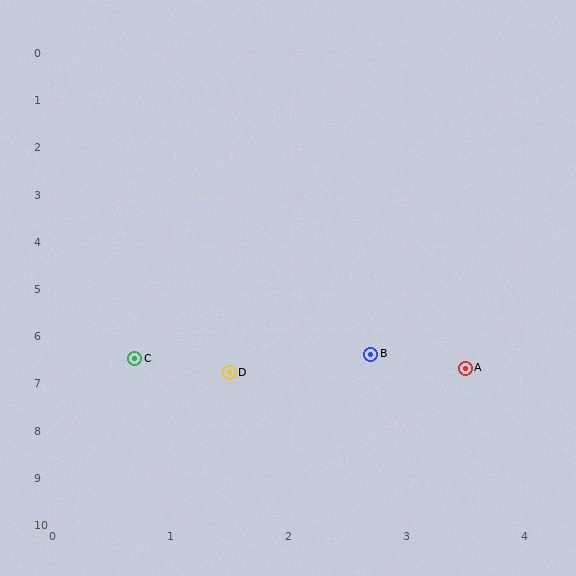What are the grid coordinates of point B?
Point B is at approximately (2.7, 6.4).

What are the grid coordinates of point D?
Point D is at approximately (1.5, 6.8).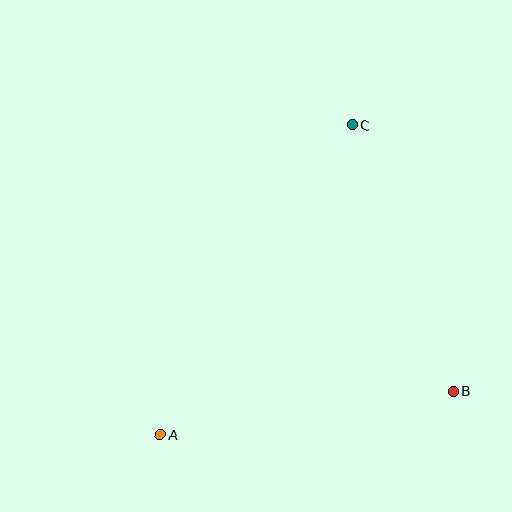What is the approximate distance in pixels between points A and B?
The distance between A and B is approximately 296 pixels.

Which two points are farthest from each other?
Points A and C are farthest from each other.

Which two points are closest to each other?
Points B and C are closest to each other.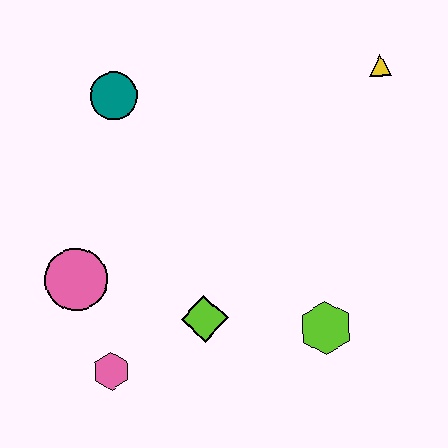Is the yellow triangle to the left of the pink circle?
No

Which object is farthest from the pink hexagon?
The yellow triangle is farthest from the pink hexagon.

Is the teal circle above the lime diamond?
Yes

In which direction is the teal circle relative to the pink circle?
The teal circle is above the pink circle.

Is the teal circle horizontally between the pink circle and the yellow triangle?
Yes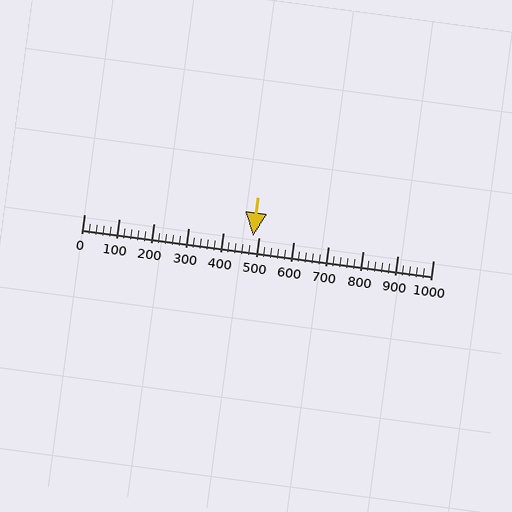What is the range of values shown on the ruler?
The ruler shows values from 0 to 1000.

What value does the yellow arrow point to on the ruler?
The yellow arrow points to approximately 485.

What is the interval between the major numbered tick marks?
The major tick marks are spaced 100 units apart.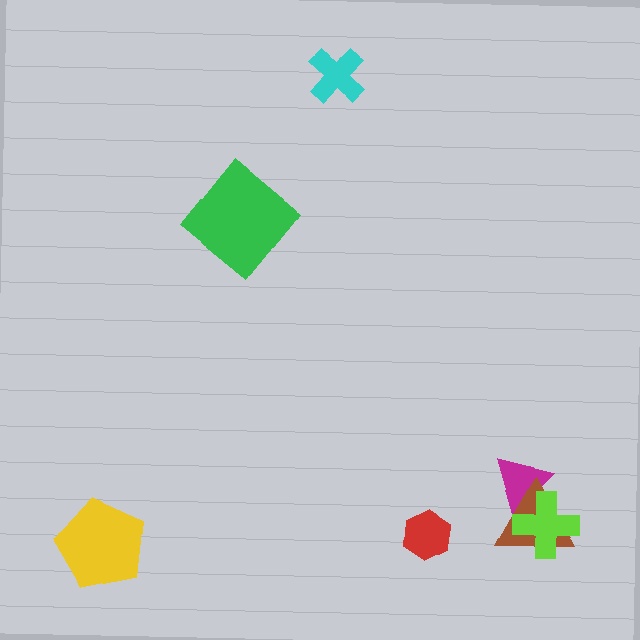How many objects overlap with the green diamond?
0 objects overlap with the green diamond.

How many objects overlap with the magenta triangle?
2 objects overlap with the magenta triangle.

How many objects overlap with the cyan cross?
0 objects overlap with the cyan cross.